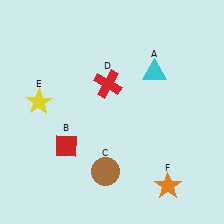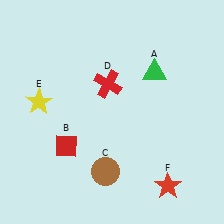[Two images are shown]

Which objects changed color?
A changed from cyan to green. F changed from orange to red.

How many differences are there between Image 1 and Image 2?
There are 2 differences between the two images.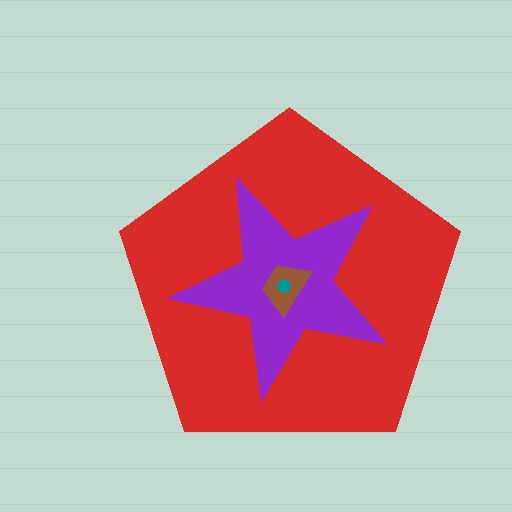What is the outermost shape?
The red pentagon.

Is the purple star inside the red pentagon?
Yes.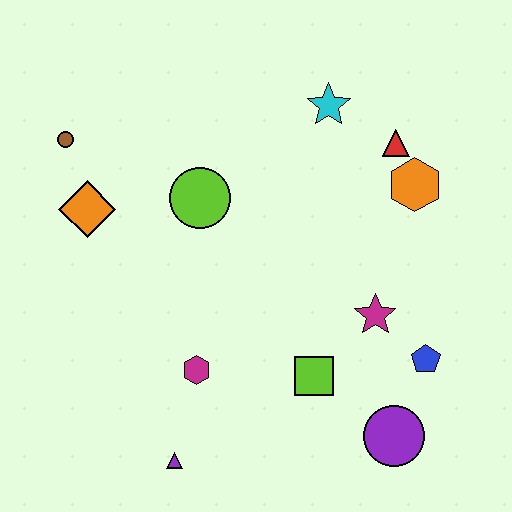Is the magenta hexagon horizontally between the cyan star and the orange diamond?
Yes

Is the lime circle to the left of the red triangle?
Yes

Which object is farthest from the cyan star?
The purple triangle is farthest from the cyan star.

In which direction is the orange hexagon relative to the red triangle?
The orange hexagon is below the red triangle.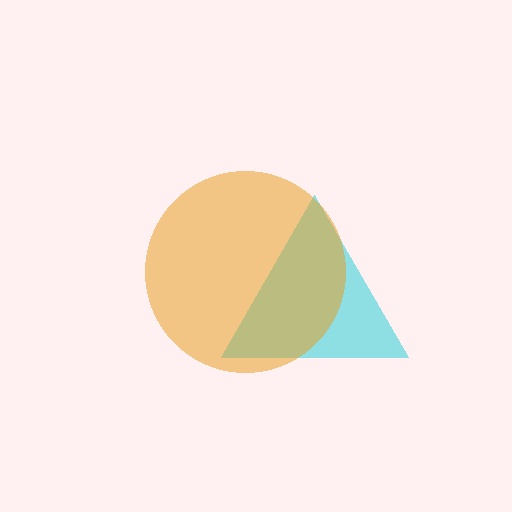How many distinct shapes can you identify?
There are 2 distinct shapes: a cyan triangle, an orange circle.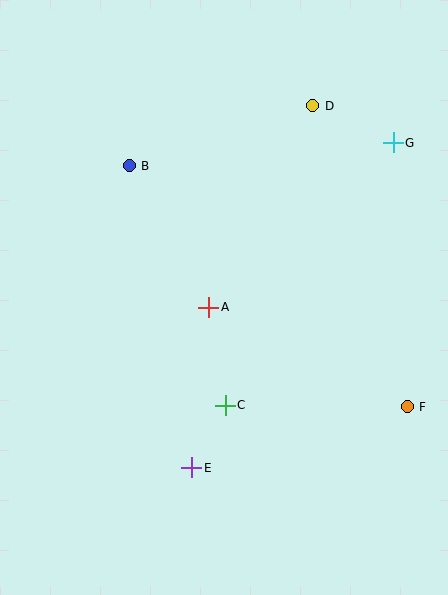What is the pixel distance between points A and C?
The distance between A and C is 99 pixels.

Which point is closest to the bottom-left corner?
Point E is closest to the bottom-left corner.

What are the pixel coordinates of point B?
Point B is at (129, 166).